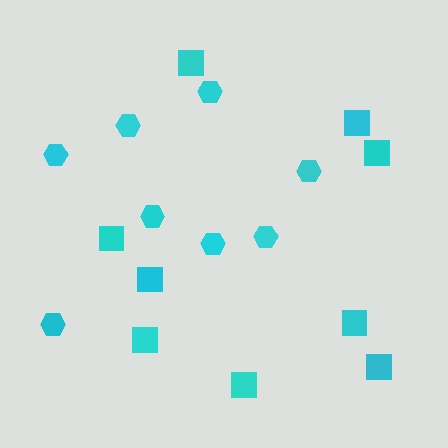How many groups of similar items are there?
There are 2 groups: one group of hexagons (8) and one group of squares (9).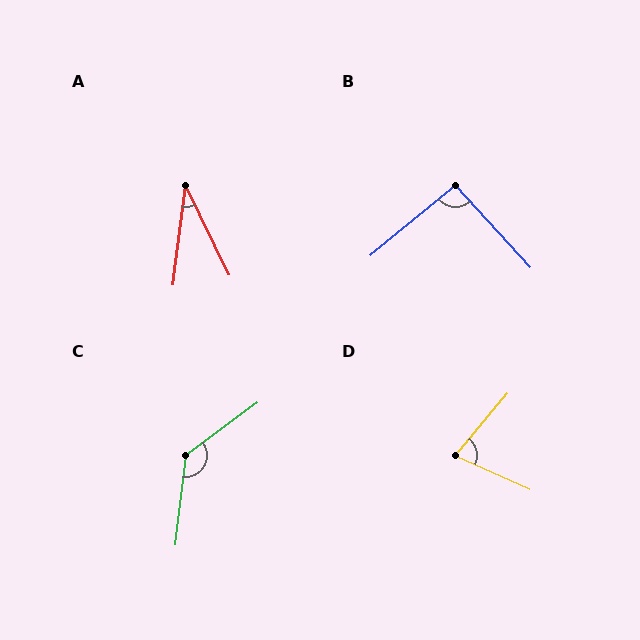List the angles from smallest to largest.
A (33°), D (74°), B (93°), C (133°).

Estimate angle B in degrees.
Approximately 93 degrees.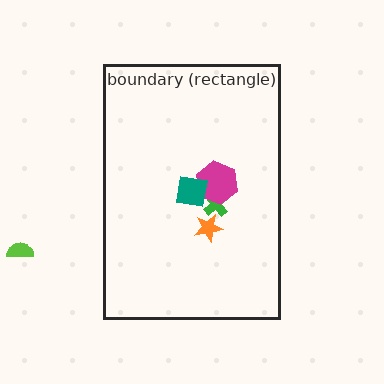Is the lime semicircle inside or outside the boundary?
Outside.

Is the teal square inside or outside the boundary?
Inside.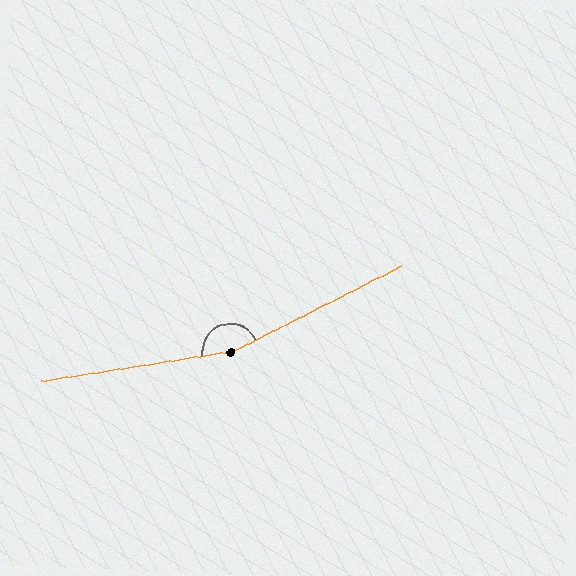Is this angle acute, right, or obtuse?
It is obtuse.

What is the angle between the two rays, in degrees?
Approximately 163 degrees.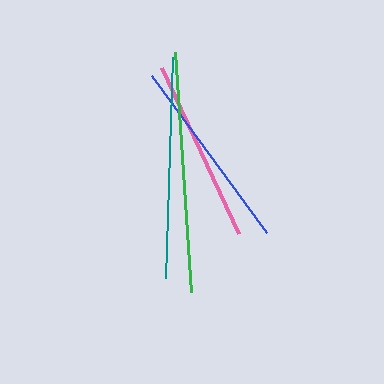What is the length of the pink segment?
The pink segment is approximately 182 pixels long.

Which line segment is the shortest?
The pink line is the shortest at approximately 182 pixels.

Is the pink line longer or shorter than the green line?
The green line is longer than the pink line.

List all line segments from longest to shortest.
From longest to shortest: green, teal, blue, pink.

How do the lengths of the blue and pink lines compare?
The blue and pink lines are approximately the same length.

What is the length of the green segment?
The green segment is approximately 241 pixels long.